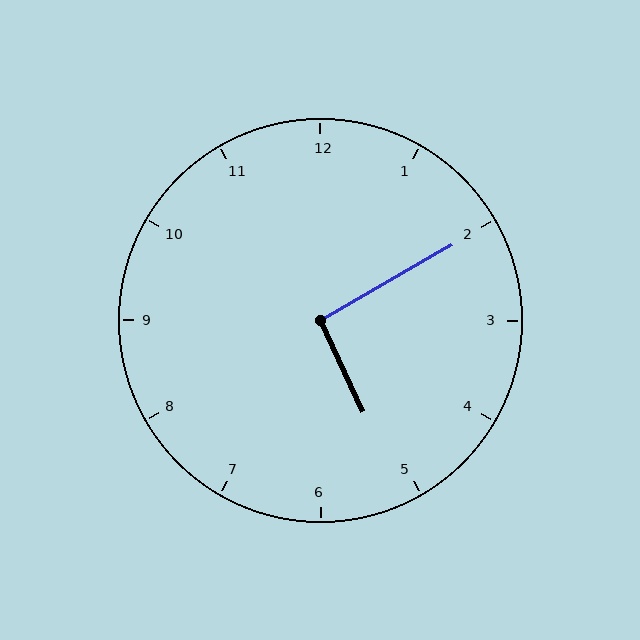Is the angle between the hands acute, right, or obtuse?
It is right.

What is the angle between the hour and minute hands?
Approximately 95 degrees.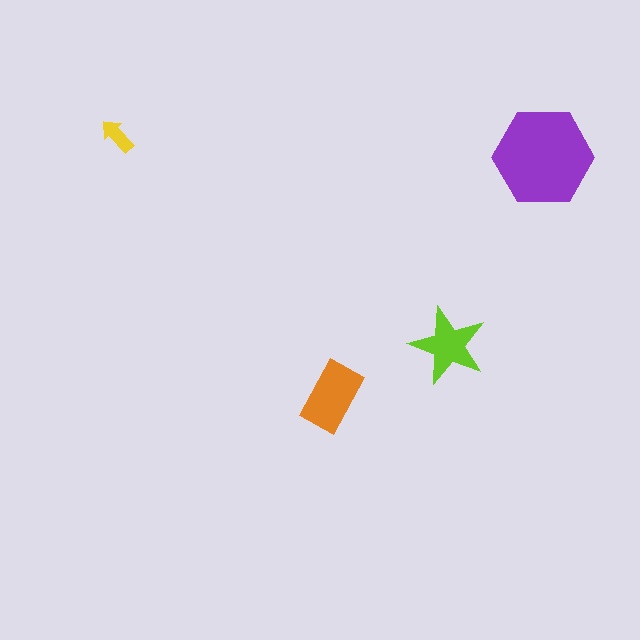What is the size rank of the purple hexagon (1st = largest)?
1st.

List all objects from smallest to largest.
The yellow arrow, the lime star, the orange rectangle, the purple hexagon.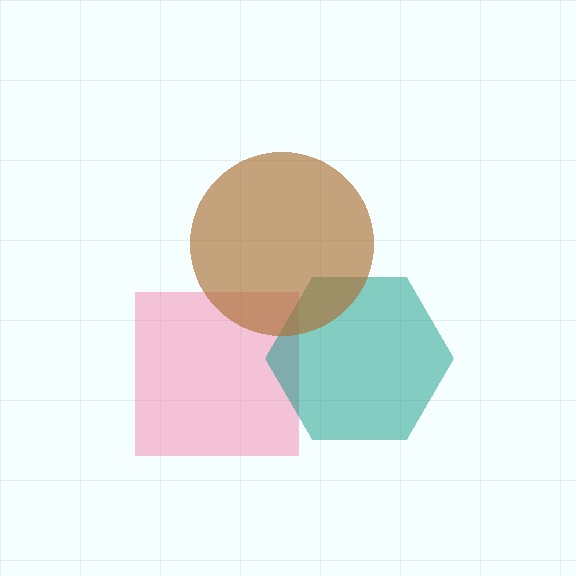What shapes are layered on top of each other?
The layered shapes are: a pink square, a teal hexagon, a brown circle.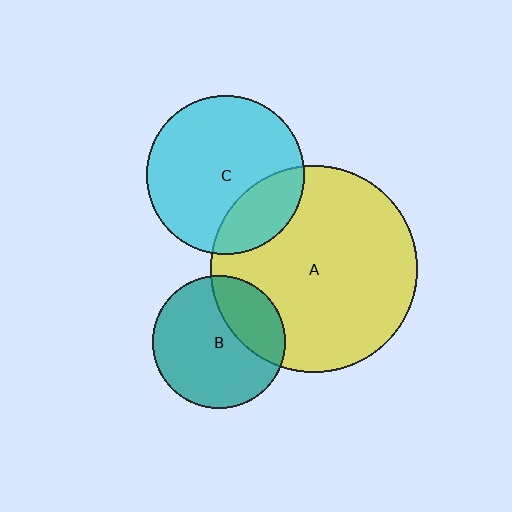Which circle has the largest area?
Circle A (yellow).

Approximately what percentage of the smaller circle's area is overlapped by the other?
Approximately 25%.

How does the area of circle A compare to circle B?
Approximately 2.4 times.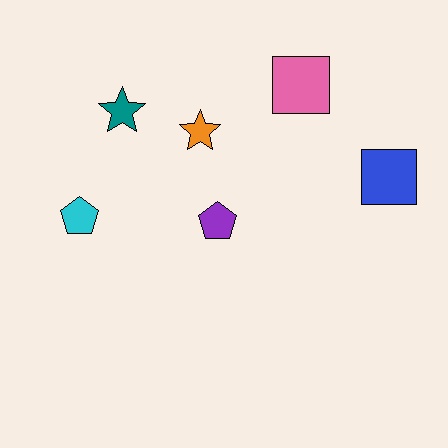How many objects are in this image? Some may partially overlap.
There are 6 objects.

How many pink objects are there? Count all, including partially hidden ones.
There is 1 pink object.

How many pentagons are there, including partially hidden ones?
There are 2 pentagons.